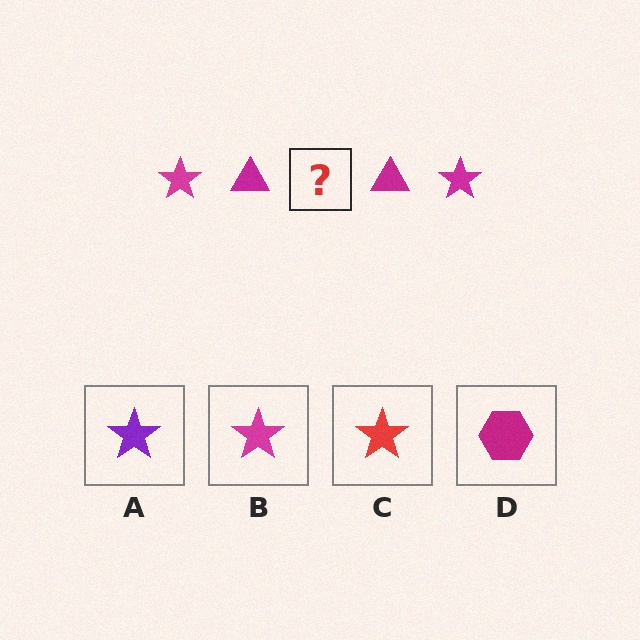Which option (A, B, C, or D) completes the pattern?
B.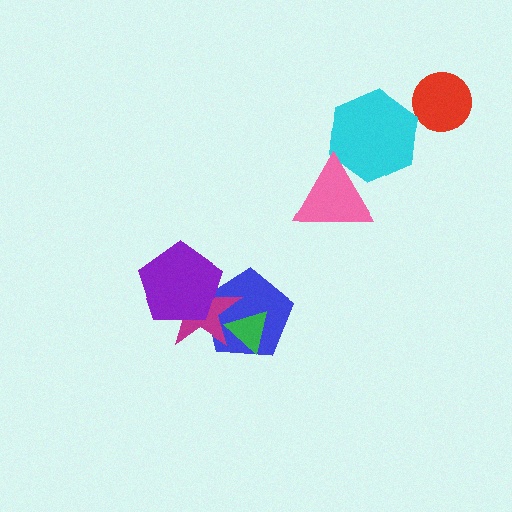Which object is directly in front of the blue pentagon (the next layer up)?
The magenta star is directly in front of the blue pentagon.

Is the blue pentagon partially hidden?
Yes, it is partially covered by another shape.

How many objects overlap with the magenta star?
3 objects overlap with the magenta star.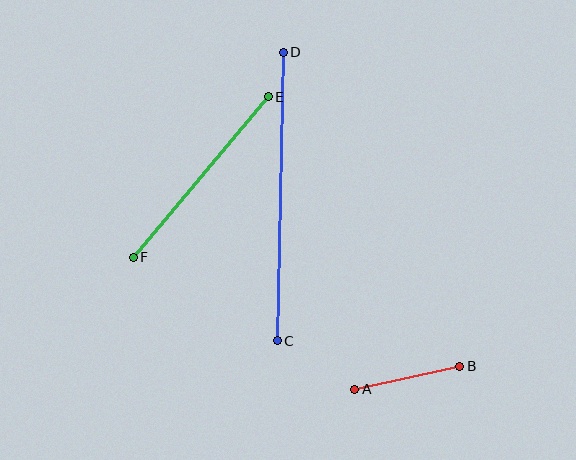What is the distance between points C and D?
The distance is approximately 289 pixels.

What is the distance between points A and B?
The distance is approximately 107 pixels.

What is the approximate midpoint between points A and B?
The midpoint is at approximately (407, 378) pixels.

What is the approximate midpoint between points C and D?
The midpoint is at approximately (280, 197) pixels.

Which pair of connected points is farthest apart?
Points C and D are farthest apart.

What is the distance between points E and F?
The distance is approximately 210 pixels.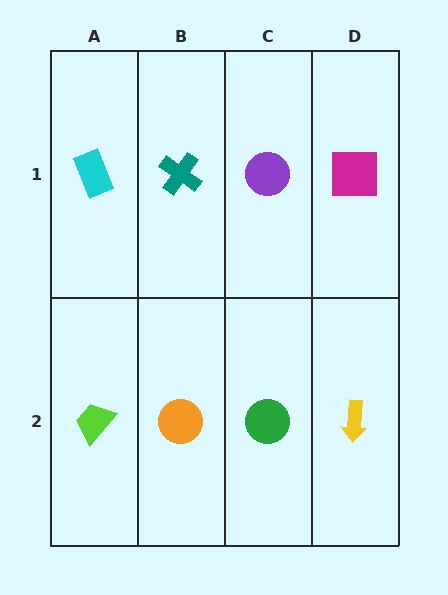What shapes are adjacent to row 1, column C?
A green circle (row 2, column C), a teal cross (row 1, column B), a magenta square (row 1, column D).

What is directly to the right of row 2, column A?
An orange circle.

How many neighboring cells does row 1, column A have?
2.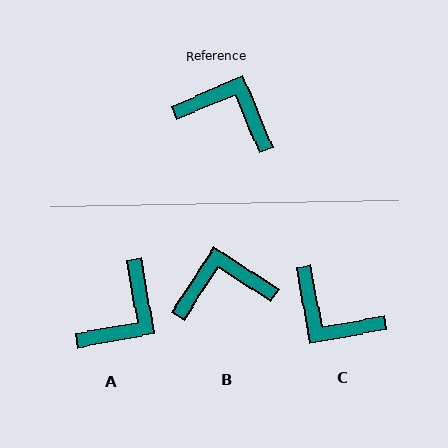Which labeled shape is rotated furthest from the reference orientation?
C, about 167 degrees away.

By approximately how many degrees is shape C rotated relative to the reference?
Approximately 167 degrees counter-clockwise.